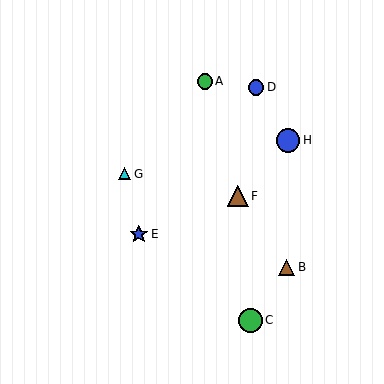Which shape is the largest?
The green circle (labeled C) is the largest.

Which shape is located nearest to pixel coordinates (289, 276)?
The brown triangle (labeled B) at (287, 267) is nearest to that location.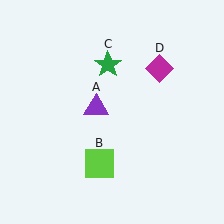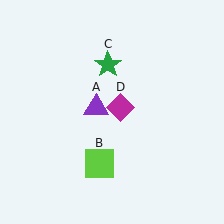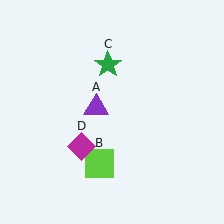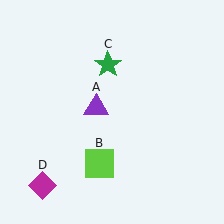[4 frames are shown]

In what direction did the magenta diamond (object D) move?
The magenta diamond (object D) moved down and to the left.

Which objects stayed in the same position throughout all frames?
Purple triangle (object A) and lime square (object B) and green star (object C) remained stationary.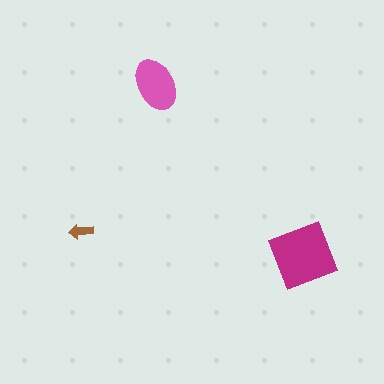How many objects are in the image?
There are 3 objects in the image.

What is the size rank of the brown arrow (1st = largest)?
3rd.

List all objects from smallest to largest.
The brown arrow, the pink ellipse, the magenta square.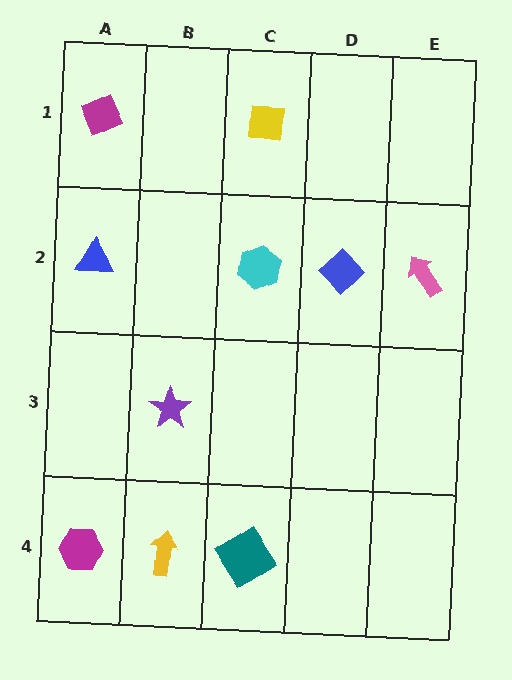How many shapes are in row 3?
1 shape.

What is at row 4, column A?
A magenta hexagon.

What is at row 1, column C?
A yellow square.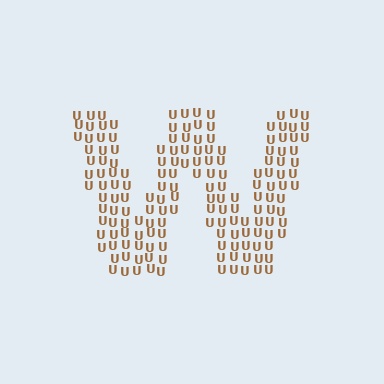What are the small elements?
The small elements are letter U's.